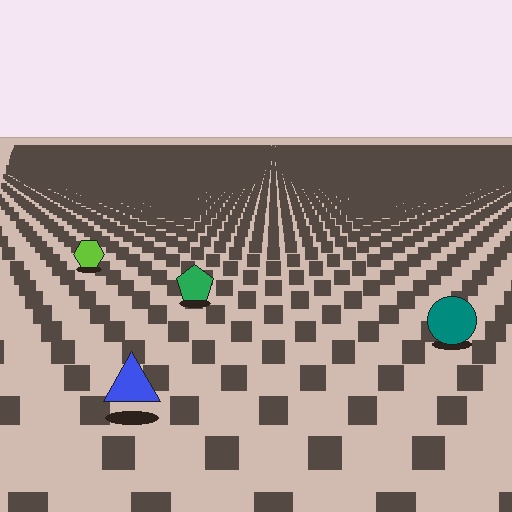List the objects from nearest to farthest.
From nearest to farthest: the blue triangle, the teal circle, the green pentagon, the lime hexagon.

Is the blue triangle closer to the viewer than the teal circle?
Yes. The blue triangle is closer — you can tell from the texture gradient: the ground texture is coarser near it.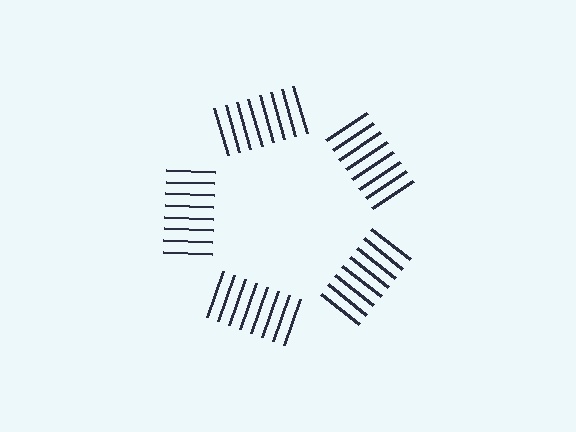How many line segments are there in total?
40 — 8 along each of the 5 edges.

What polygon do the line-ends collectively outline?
An illusory pentagon — the line segments terminate on its edges but no continuous stroke is drawn.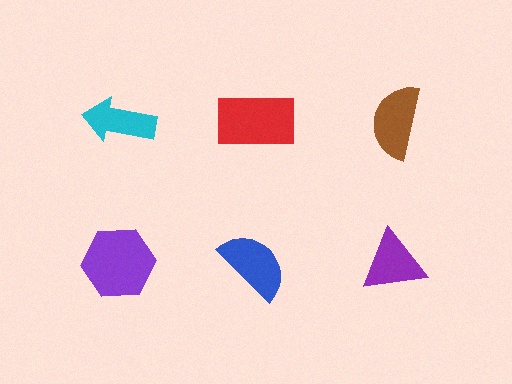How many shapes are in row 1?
3 shapes.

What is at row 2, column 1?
A purple hexagon.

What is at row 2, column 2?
A blue semicircle.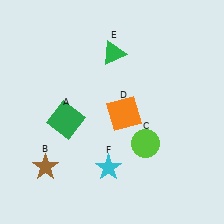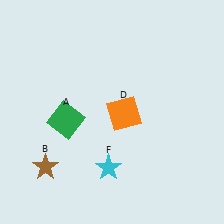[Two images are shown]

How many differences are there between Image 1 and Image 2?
There are 2 differences between the two images.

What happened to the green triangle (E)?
The green triangle (E) was removed in Image 2. It was in the top-right area of Image 1.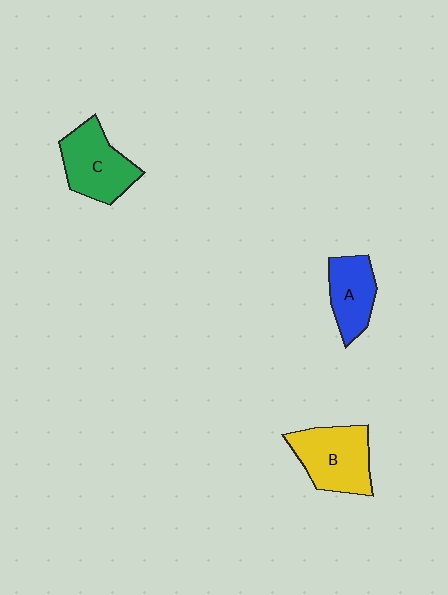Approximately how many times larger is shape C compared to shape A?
Approximately 1.3 times.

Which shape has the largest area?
Shape B (yellow).